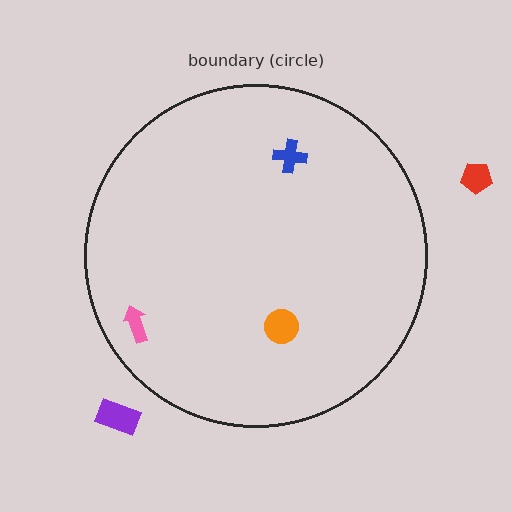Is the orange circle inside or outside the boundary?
Inside.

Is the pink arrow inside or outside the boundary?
Inside.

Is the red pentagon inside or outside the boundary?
Outside.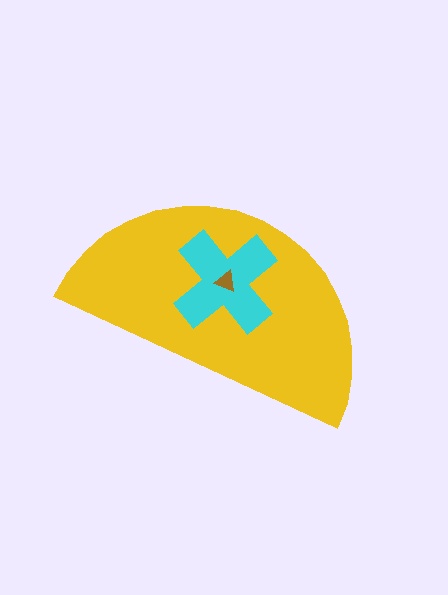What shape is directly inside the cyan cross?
The brown triangle.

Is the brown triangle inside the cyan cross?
Yes.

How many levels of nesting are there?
3.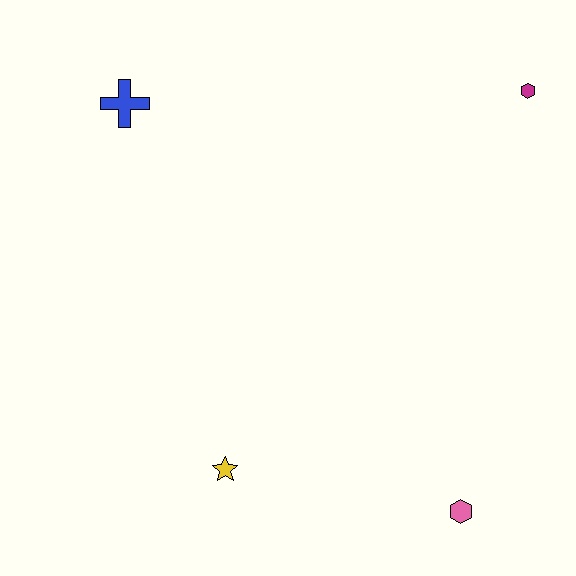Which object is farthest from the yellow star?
The magenta hexagon is farthest from the yellow star.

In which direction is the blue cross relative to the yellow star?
The blue cross is above the yellow star.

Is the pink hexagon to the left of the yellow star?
No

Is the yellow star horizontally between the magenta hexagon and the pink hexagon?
No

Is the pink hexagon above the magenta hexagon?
No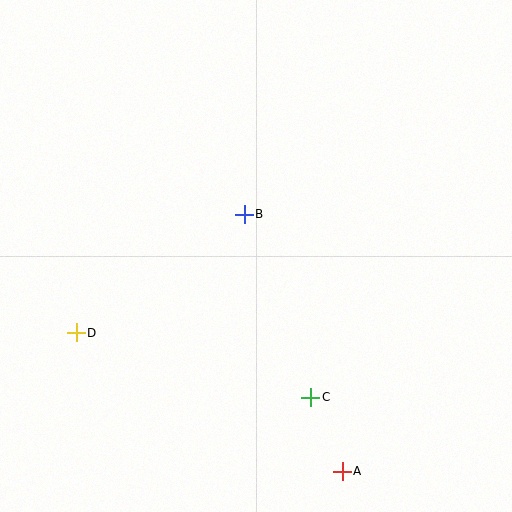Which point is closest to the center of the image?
Point B at (244, 214) is closest to the center.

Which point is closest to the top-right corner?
Point B is closest to the top-right corner.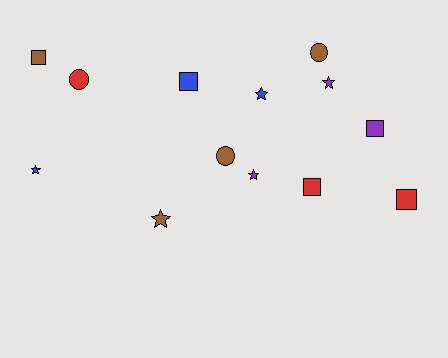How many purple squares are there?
There is 1 purple square.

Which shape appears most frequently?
Square, with 5 objects.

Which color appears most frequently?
Brown, with 4 objects.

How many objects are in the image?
There are 13 objects.